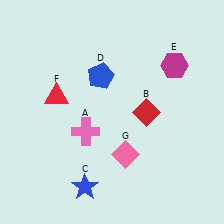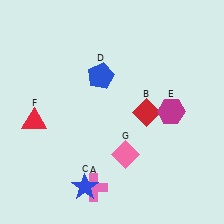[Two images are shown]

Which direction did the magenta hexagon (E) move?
The magenta hexagon (E) moved down.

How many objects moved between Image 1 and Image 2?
3 objects moved between the two images.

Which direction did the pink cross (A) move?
The pink cross (A) moved down.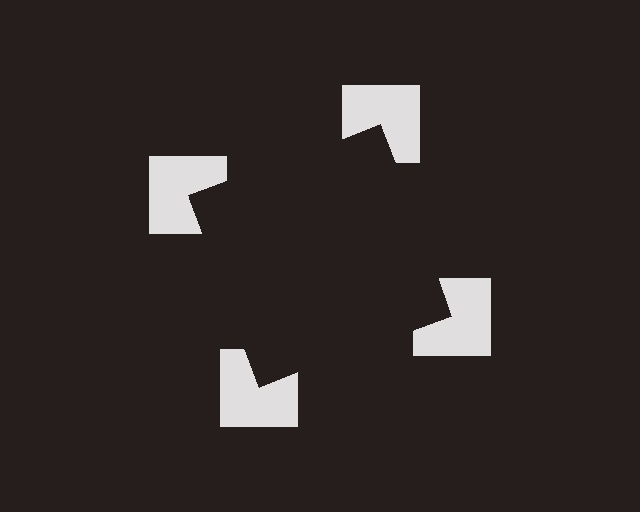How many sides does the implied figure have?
4 sides.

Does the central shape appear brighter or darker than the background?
It typically appears slightly darker than the background, even though no actual brightness change is drawn.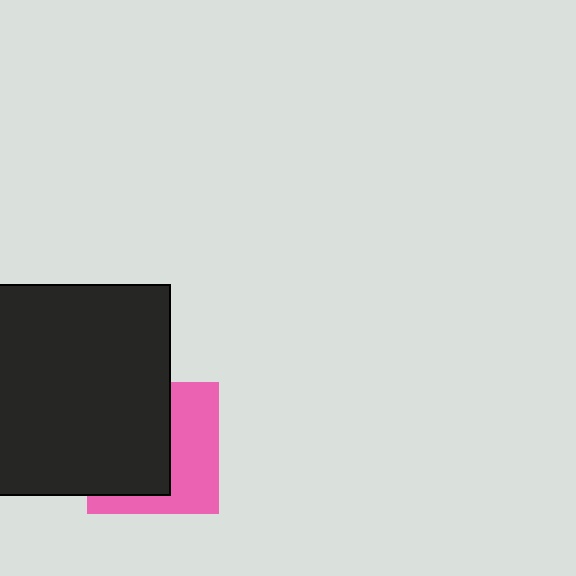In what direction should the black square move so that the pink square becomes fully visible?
The black square should move left. That is the shortest direction to clear the overlap and leave the pink square fully visible.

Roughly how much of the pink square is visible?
About half of it is visible (roughly 45%).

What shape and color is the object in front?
The object in front is a black square.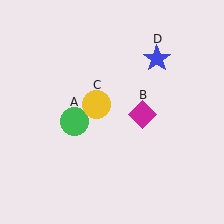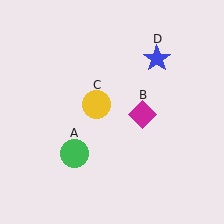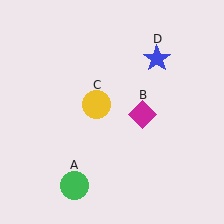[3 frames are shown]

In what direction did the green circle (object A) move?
The green circle (object A) moved down.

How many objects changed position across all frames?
1 object changed position: green circle (object A).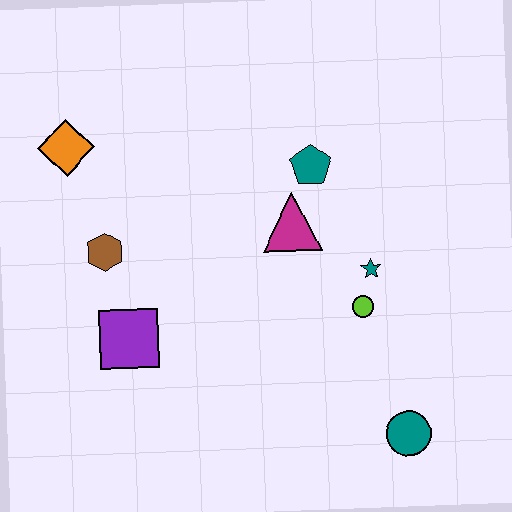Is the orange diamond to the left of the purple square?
Yes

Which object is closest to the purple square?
The brown hexagon is closest to the purple square.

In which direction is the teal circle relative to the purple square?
The teal circle is to the right of the purple square.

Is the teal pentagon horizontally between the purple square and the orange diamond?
No